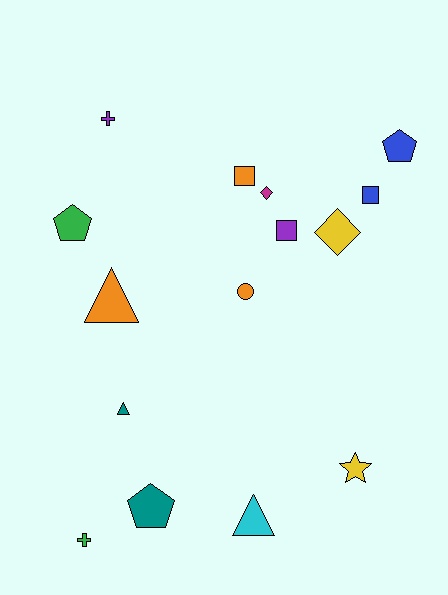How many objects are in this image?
There are 15 objects.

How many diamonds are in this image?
There are 2 diamonds.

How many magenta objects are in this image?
There is 1 magenta object.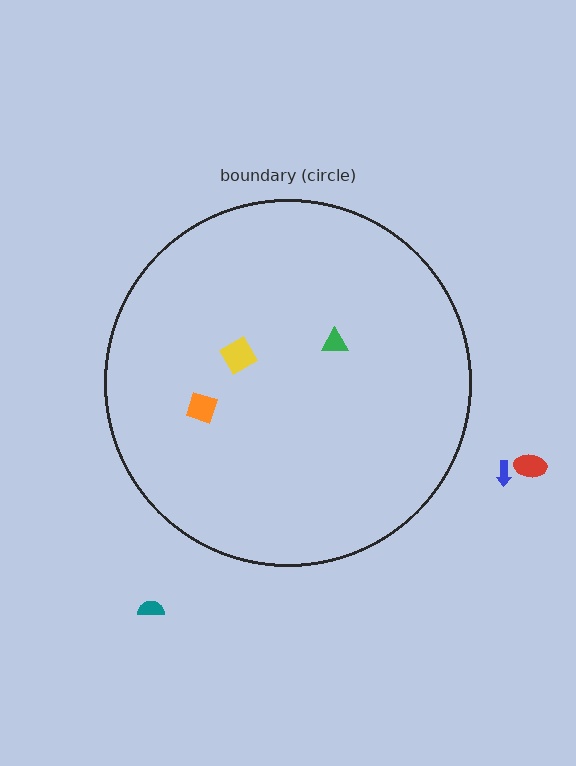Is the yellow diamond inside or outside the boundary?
Inside.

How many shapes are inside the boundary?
3 inside, 3 outside.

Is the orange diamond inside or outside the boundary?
Inside.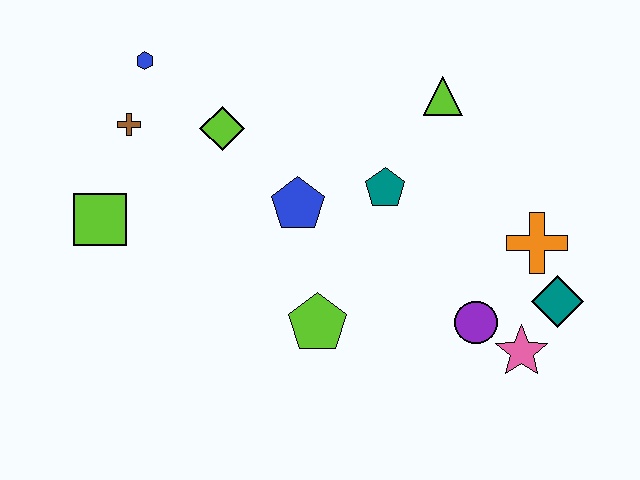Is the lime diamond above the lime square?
Yes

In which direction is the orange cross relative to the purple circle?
The orange cross is above the purple circle.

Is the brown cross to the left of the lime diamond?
Yes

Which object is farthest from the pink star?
The blue hexagon is farthest from the pink star.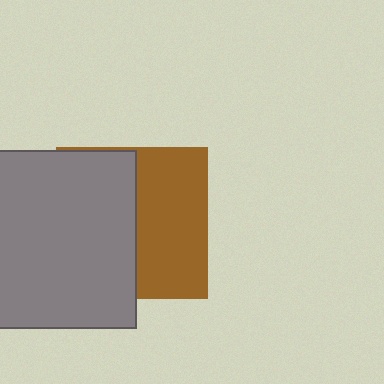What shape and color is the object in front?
The object in front is a gray square.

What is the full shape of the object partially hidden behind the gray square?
The partially hidden object is a brown square.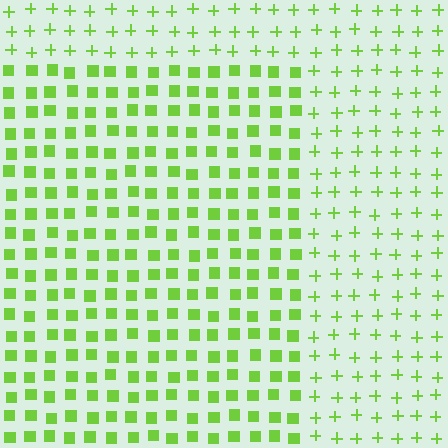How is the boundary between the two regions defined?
The boundary is defined by a change in element shape: squares inside vs. plus signs outside. All elements share the same color and spacing.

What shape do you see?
I see a rectangle.